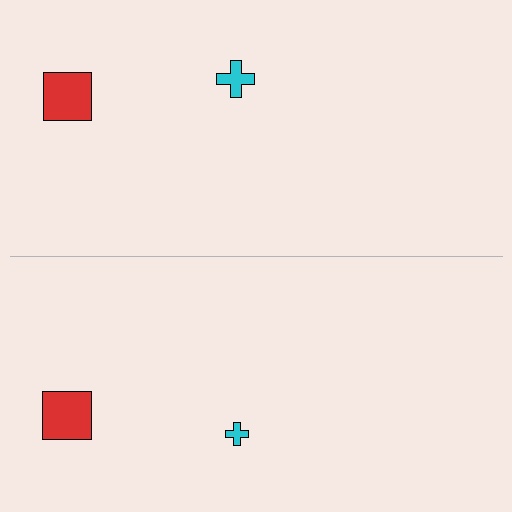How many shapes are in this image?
There are 4 shapes in this image.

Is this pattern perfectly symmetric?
No, the pattern is not perfectly symmetric. The cyan cross on the bottom side has a different size than its mirror counterpart.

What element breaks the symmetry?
The cyan cross on the bottom side has a different size than its mirror counterpart.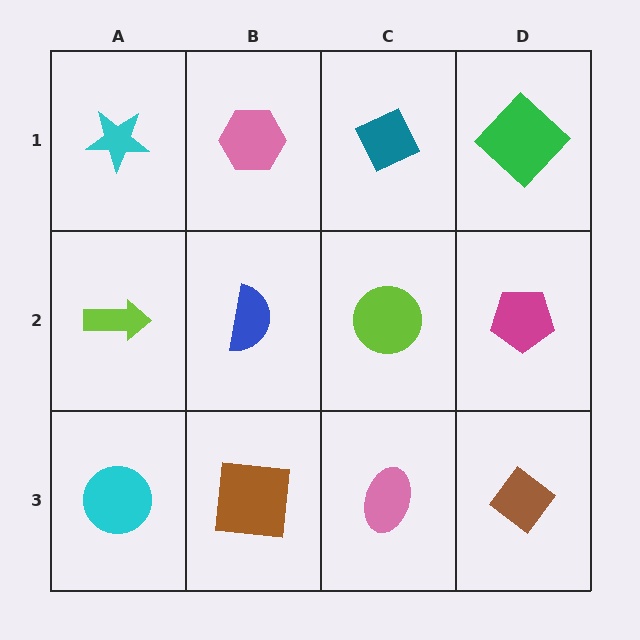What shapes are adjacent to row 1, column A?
A lime arrow (row 2, column A), a pink hexagon (row 1, column B).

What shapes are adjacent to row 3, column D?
A magenta pentagon (row 2, column D), a pink ellipse (row 3, column C).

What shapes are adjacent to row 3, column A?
A lime arrow (row 2, column A), a brown square (row 3, column B).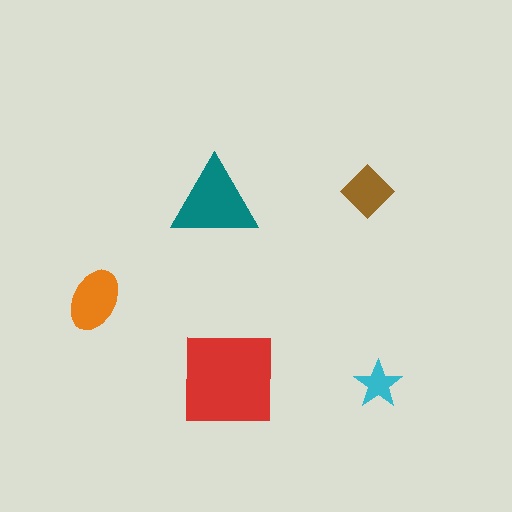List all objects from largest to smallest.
The red square, the teal triangle, the orange ellipse, the brown diamond, the cyan star.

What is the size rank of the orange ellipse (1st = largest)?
3rd.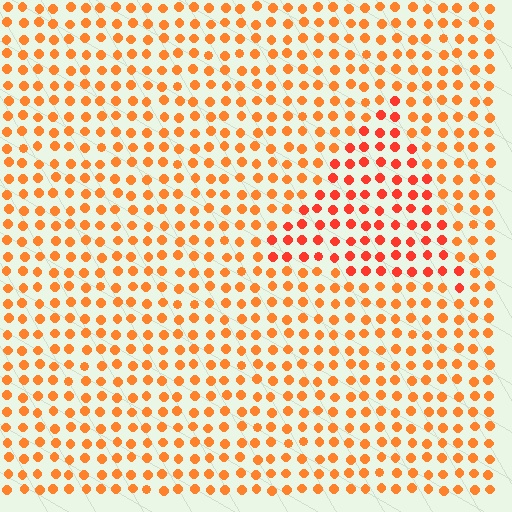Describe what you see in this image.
The image is filled with small orange elements in a uniform arrangement. A triangle-shaped region is visible where the elements are tinted to a slightly different hue, forming a subtle color boundary.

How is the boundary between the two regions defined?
The boundary is defined purely by a slight shift in hue (about 21 degrees). Spacing, size, and orientation are identical on both sides.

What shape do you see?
I see a triangle.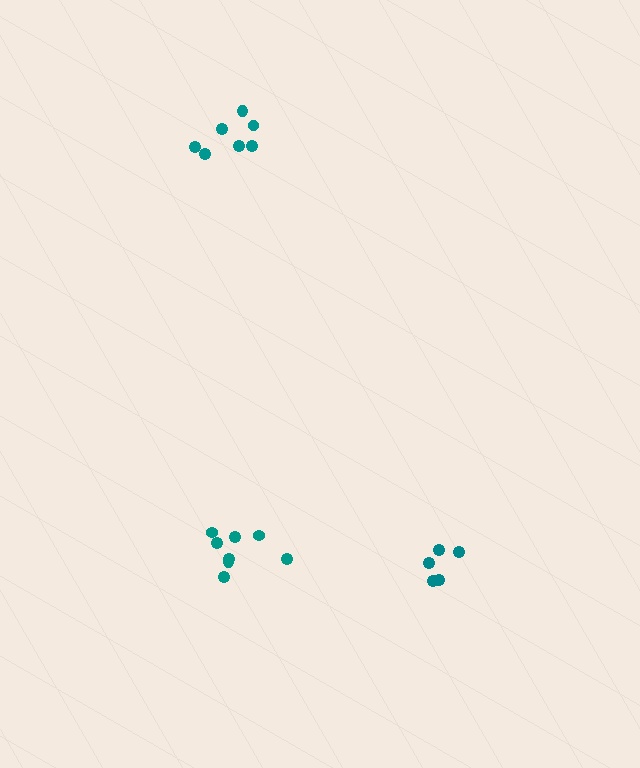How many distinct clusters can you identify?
There are 3 distinct clusters.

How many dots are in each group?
Group 1: 5 dots, Group 2: 7 dots, Group 3: 8 dots (20 total).